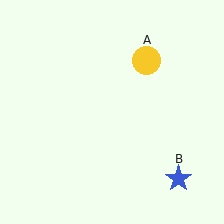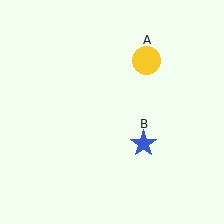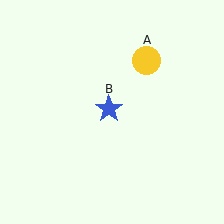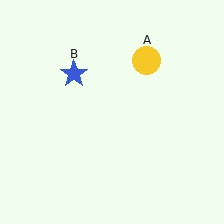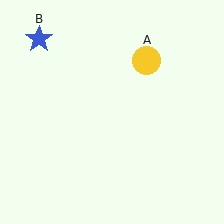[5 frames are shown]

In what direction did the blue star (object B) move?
The blue star (object B) moved up and to the left.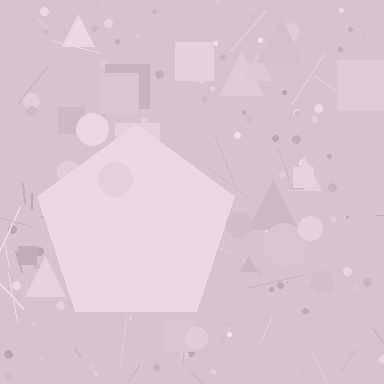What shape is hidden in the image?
A pentagon is hidden in the image.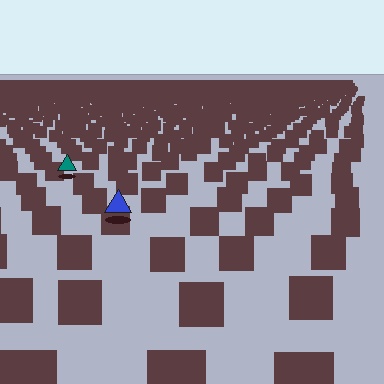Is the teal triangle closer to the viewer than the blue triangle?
No. The blue triangle is closer — you can tell from the texture gradient: the ground texture is coarser near it.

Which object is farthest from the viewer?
The teal triangle is farthest from the viewer. It appears smaller and the ground texture around it is denser.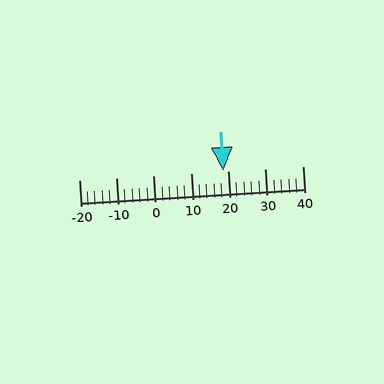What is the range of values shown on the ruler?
The ruler shows values from -20 to 40.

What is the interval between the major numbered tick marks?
The major tick marks are spaced 10 units apart.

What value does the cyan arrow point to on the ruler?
The cyan arrow points to approximately 19.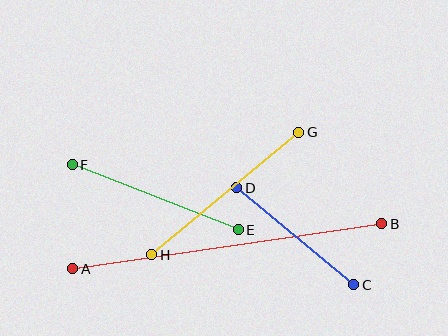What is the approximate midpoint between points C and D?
The midpoint is at approximately (295, 236) pixels.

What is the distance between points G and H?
The distance is approximately 191 pixels.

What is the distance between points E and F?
The distance is approximately 178 pixels.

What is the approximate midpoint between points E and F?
The midpoint is at approximately (155, 197) pixels.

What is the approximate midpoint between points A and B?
The midpoint is at approximately (227, 246) pixels.